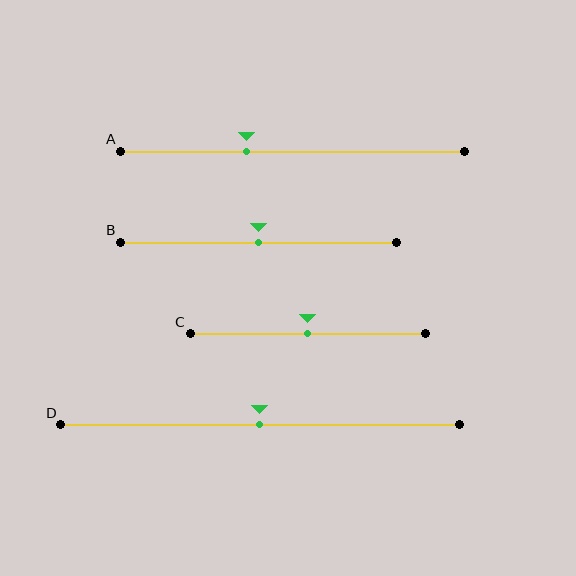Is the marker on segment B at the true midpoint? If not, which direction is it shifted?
Yes, the marker on segment B is at the true midpoint.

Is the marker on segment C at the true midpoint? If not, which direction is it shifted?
Yes, the marker on segment C is at the true midpoint.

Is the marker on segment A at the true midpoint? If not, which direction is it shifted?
No, the marker on segment A is shifted to the left by about 13% of the segment length.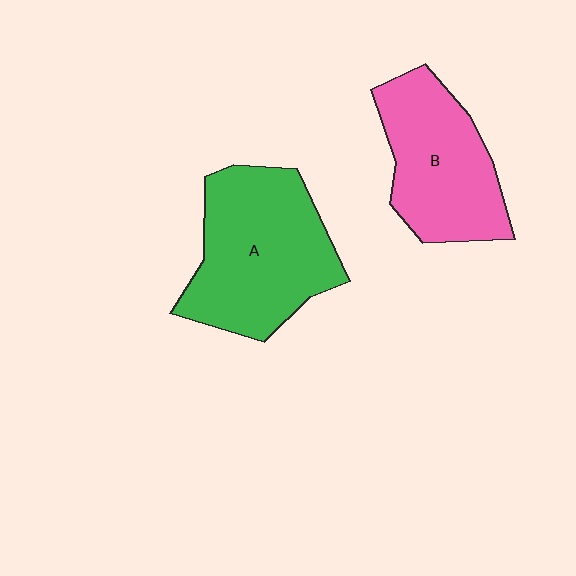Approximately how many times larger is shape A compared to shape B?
Approximately 1.2 times.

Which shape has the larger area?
Shape A (green).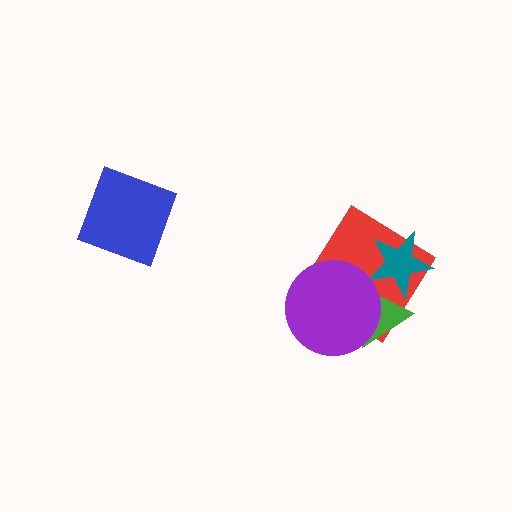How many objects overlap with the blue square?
0 objects overlap with the blue square.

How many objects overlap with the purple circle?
2 objects overlap with the purple circle.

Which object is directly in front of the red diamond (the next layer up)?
The green triangle is directly in front of the red diamond.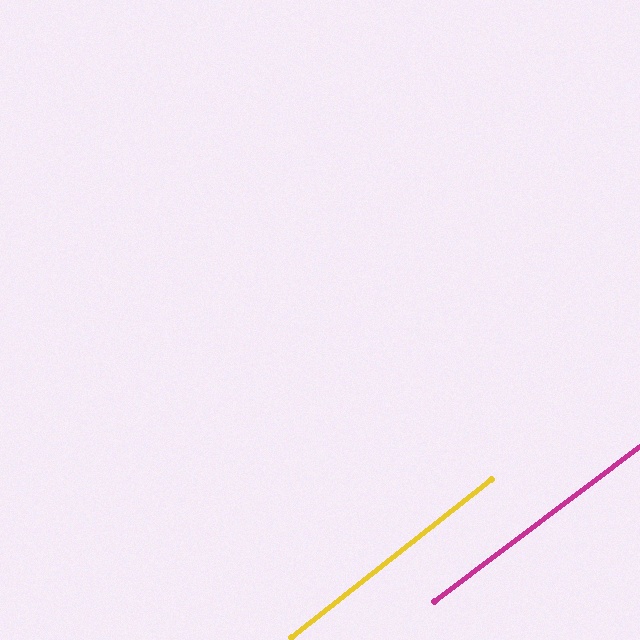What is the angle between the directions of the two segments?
Approximately 1 degree.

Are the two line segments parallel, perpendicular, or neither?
Parallel — their directions differ by only 1.3°.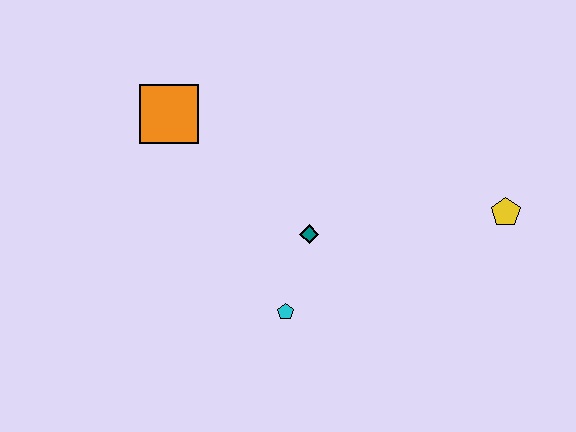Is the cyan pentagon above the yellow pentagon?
No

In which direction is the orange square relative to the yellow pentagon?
The orange square is to the left of the yellow pentagon.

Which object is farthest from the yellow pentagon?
The orange square is farthest from the yellow pentagon.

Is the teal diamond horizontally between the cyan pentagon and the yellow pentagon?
Yes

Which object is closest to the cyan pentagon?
The teal diamond is closest to the cyan pentagon.